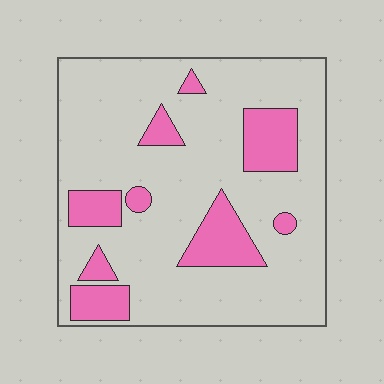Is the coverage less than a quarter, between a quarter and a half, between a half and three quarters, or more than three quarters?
Less than a quarter.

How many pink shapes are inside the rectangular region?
9.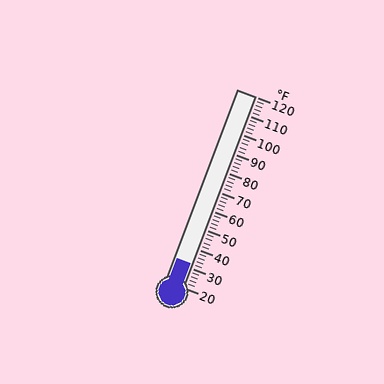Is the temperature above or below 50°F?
The temperature is below 50°F.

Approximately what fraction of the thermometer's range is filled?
The thermometer is filled to approximately 10% of its range.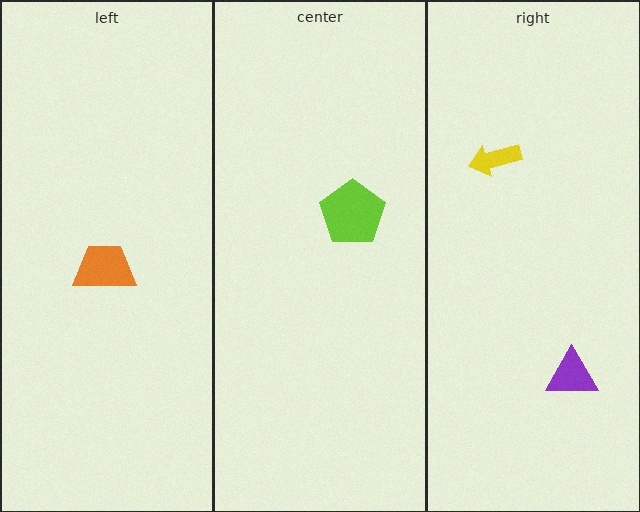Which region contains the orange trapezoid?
The left region.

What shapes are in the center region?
The lime pentagon.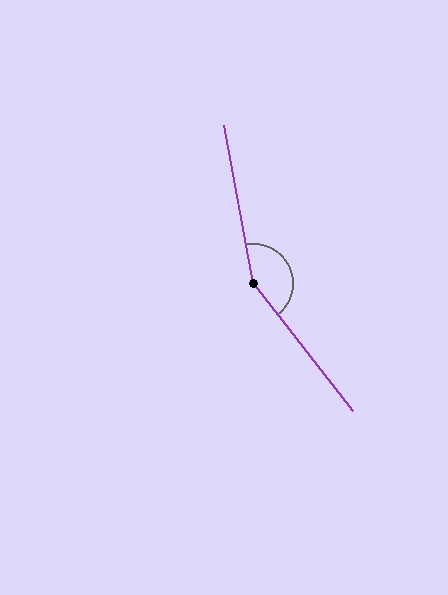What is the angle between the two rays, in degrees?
Approximately 153 degrees.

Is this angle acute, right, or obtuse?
It is obtuse.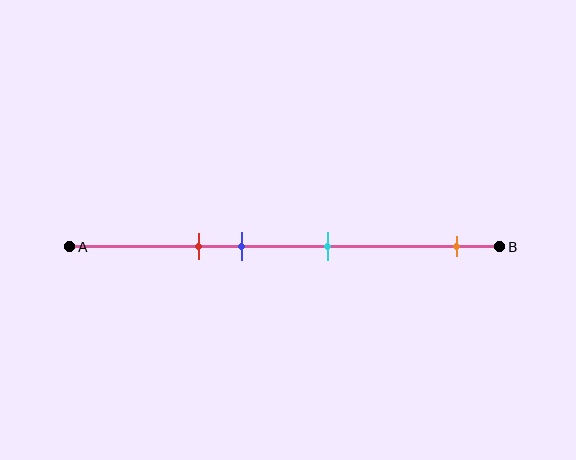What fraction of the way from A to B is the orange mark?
The orange mark is approximately 90% (0.9) of the way from A to B.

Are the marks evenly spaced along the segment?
No, the marks are not evenly spaced.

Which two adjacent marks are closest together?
The red and blue marks are the closest adjacent pair.